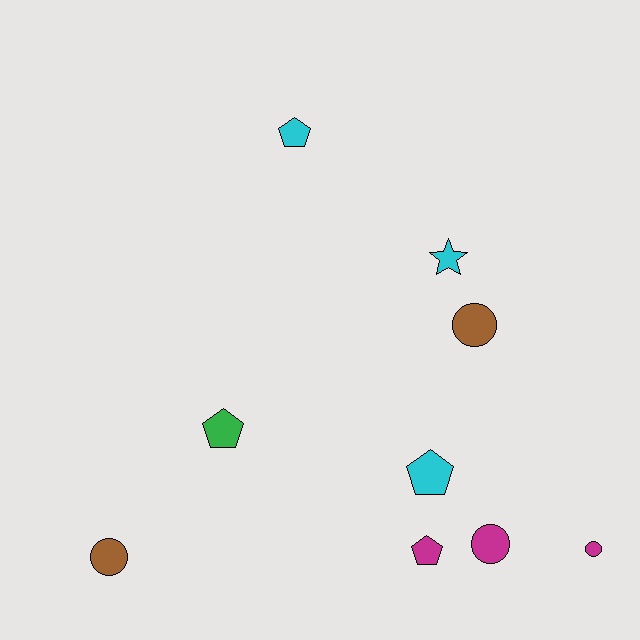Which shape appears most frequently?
Pentagon, with 4 objects.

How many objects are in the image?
There are 9 objects.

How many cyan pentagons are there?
There are 2 cyan pentagons.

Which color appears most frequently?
Cyan, with 3 objects.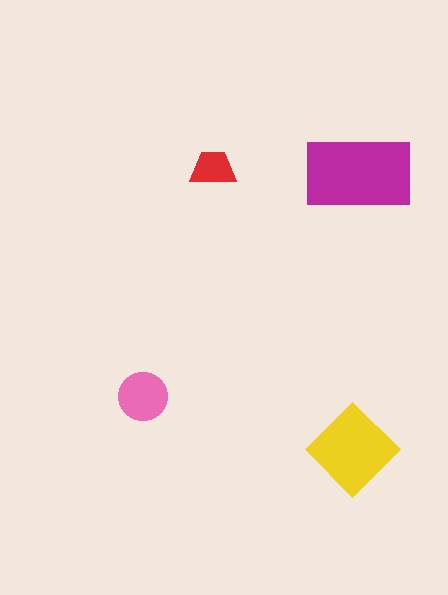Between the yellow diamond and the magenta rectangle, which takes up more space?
The magenta rectangle.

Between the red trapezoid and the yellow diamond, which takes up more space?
The yellow diamond.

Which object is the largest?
The magenta rectangle.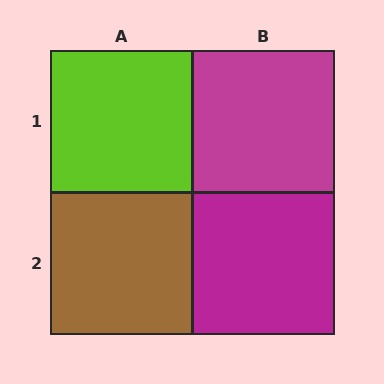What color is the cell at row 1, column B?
Magenta.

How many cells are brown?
1 cell is brown.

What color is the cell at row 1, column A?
Lime.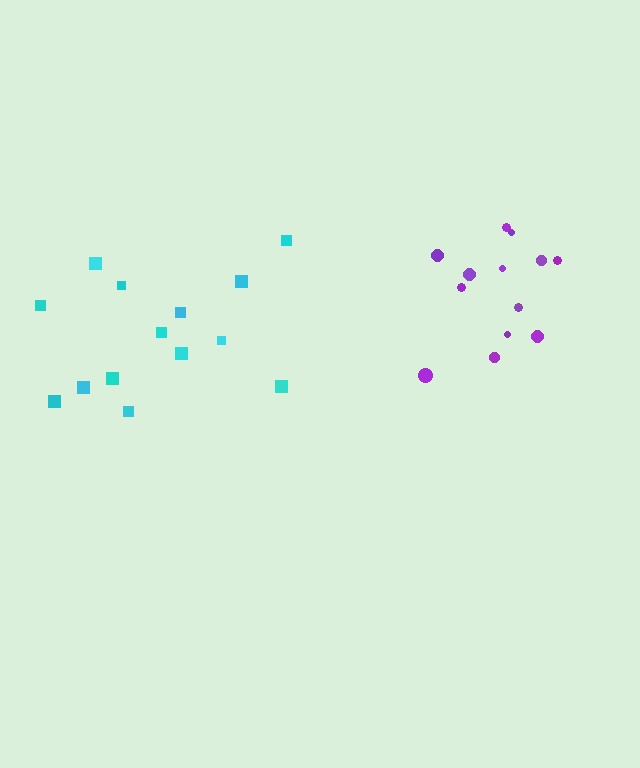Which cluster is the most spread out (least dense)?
Cyan.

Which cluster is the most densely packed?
Purple.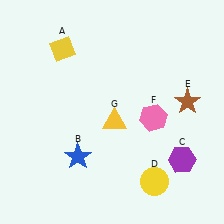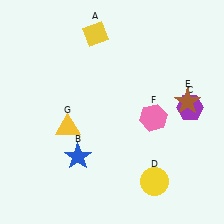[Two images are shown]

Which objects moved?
The objects that moved are: the yellow diamond (A), the purple hexagon (C), the yellow triangle (G).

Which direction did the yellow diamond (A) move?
The yellow diamond (A) moved right.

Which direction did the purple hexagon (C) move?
The purple hexagon (C) moved up.